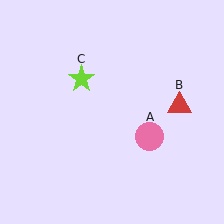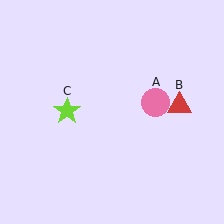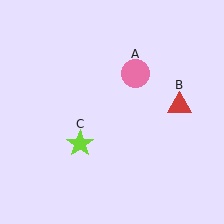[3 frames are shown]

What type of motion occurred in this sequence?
The pink circle (object A), lime star (object C) rotated counterclockwise around the center of the scene.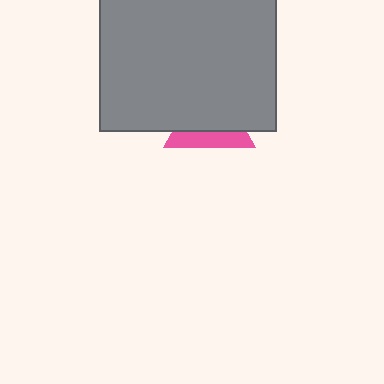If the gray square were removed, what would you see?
You would see the complete pink triangle.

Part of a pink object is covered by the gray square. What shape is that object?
It is a triangle.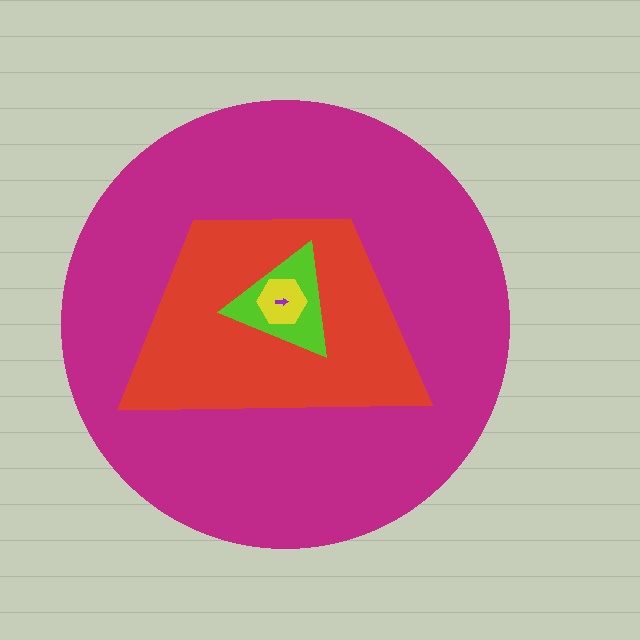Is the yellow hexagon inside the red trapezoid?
Yes.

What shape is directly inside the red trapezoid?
The lime triangle.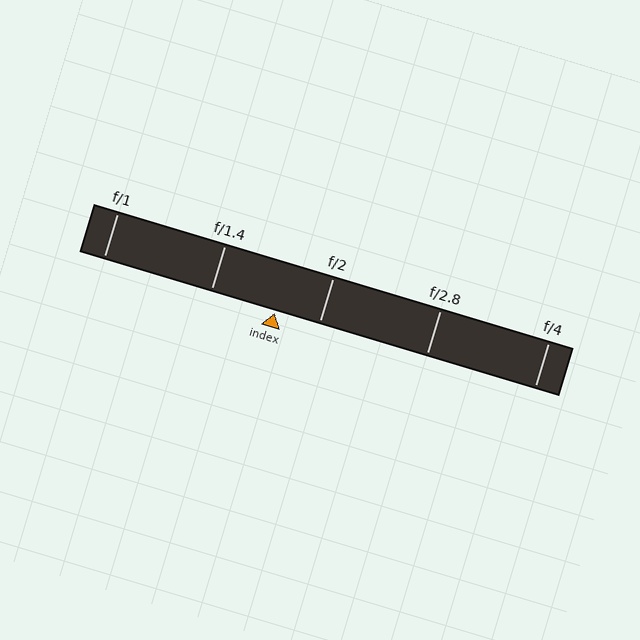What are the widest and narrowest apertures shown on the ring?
The widest aperture shown is f/1 and the narrowest is f/4.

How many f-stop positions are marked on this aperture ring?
There are 5 f-stop positions marked.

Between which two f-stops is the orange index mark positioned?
The index mark is between f/1.4 and f/2.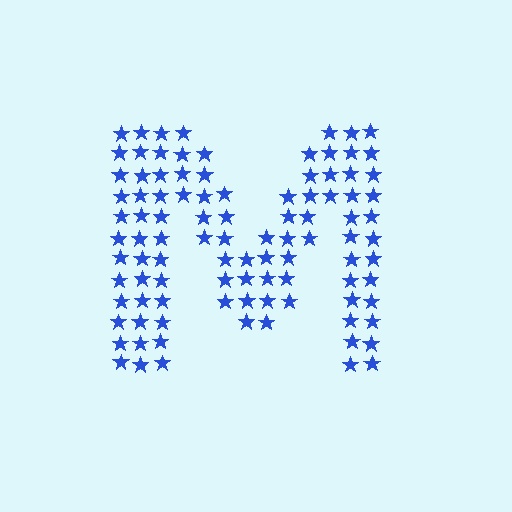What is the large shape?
The large shape is the letter M.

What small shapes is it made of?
It is made of small stars.